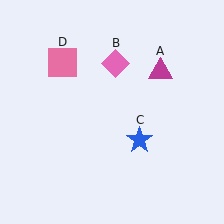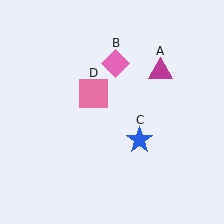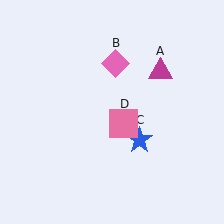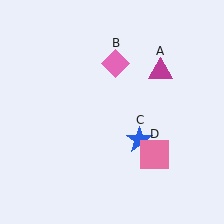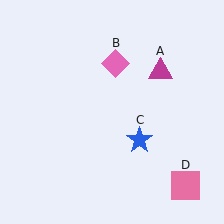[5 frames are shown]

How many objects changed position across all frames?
1 object changed position: pink square (object D).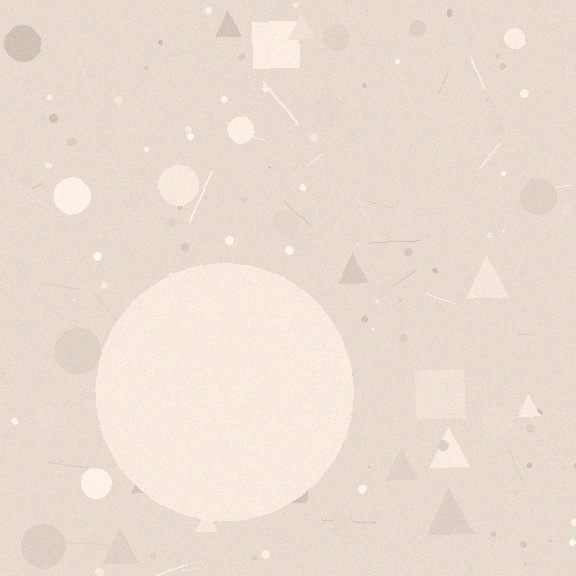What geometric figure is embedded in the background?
A circle is embedded in the background.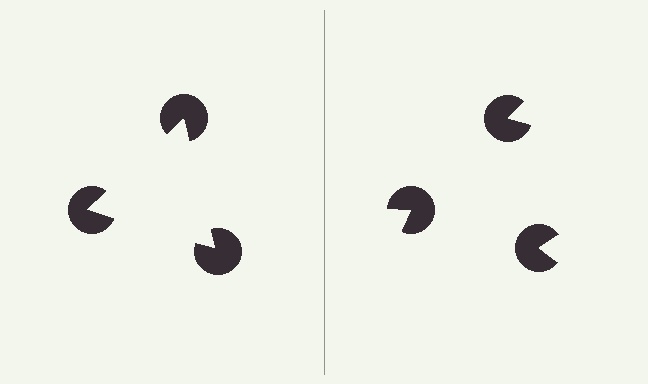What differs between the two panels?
The pac-man discs are positioned identically on both sides; only the wedge orientations differ. On the left they align to a triangle; on the right they are misaligned.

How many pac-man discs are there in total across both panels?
6 — 3 on each side.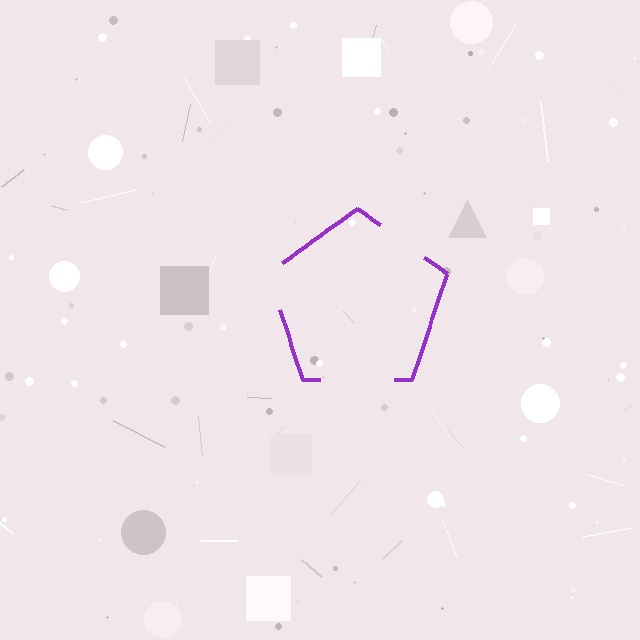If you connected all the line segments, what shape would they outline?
They would outline a pentagon.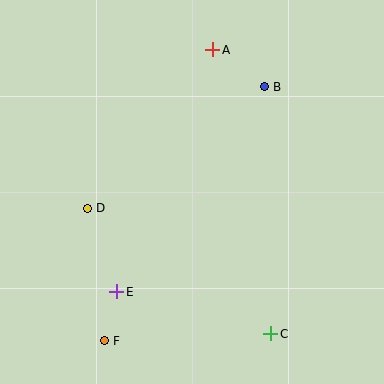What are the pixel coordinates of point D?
Point D is at (87, 208).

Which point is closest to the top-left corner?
Point A is closest to the top-left corner.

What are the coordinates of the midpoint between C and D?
The midpoint between C and D is at (179, 271).